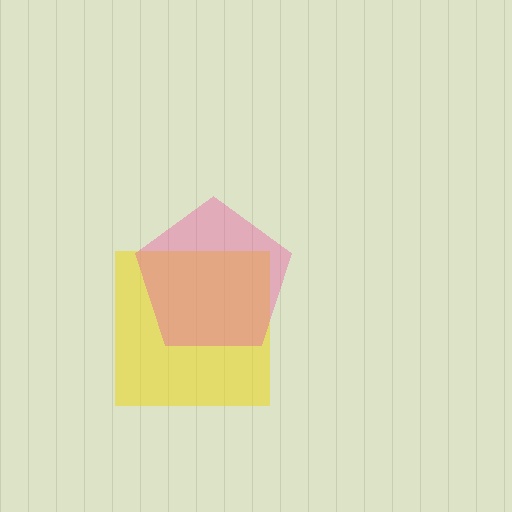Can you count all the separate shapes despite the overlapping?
Yes, there are 2 separate shapes.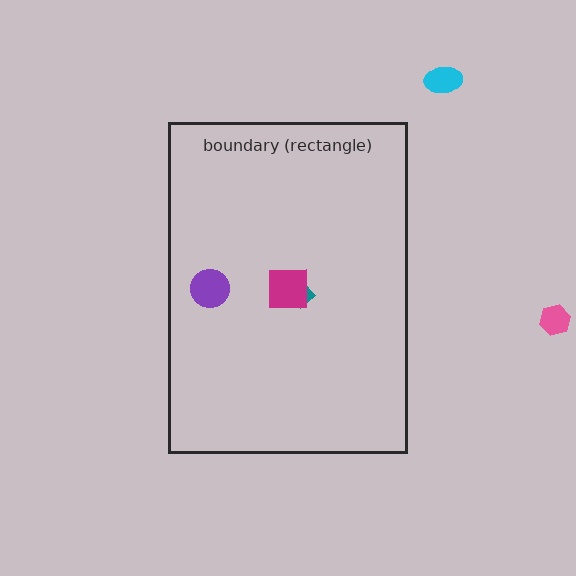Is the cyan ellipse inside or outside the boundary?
Outside.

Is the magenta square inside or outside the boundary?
Inside.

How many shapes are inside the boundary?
3 inside, 2 outside.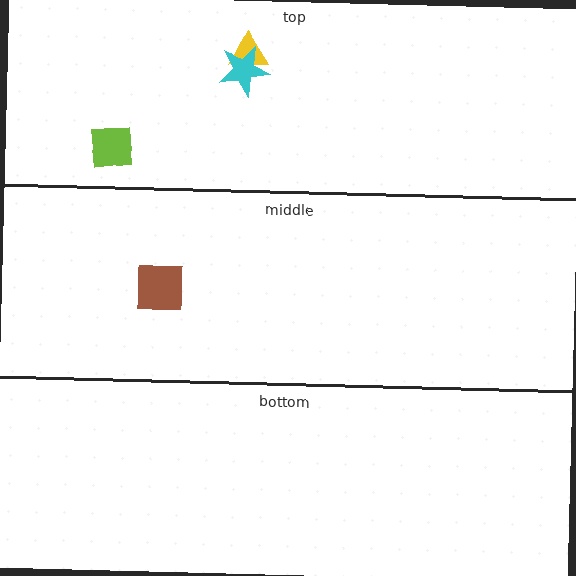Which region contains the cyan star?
The top region.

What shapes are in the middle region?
The brown square.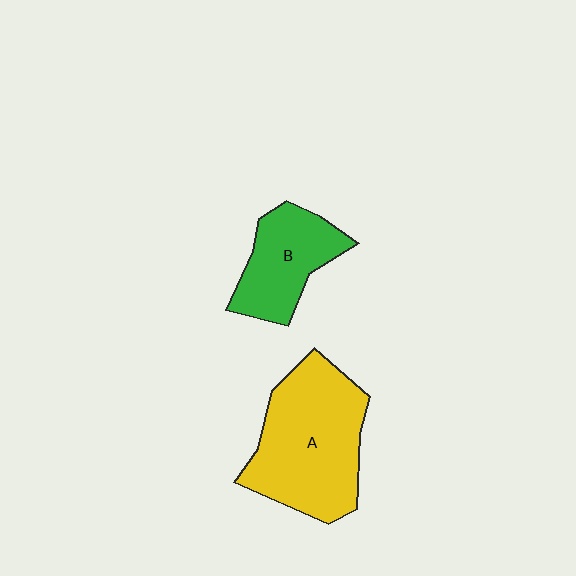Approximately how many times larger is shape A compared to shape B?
Approximately 1.7 times.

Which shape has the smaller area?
Shape B (green).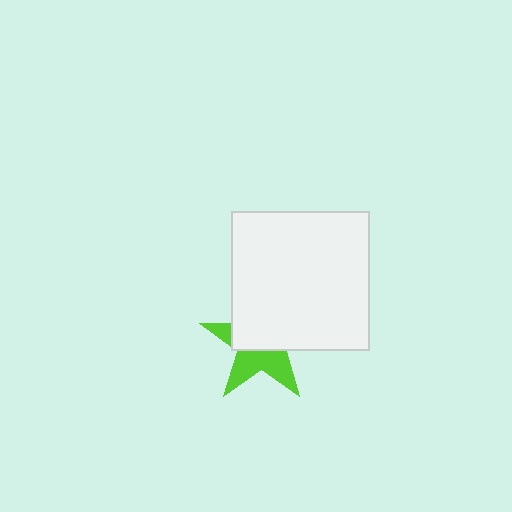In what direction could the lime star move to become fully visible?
The lime star could move down. That would shift it out from behind the white square entirely.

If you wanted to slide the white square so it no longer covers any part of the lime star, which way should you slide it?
Slide it up — that is the most direct way to separate the two shapes.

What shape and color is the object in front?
The object in front is a white square.